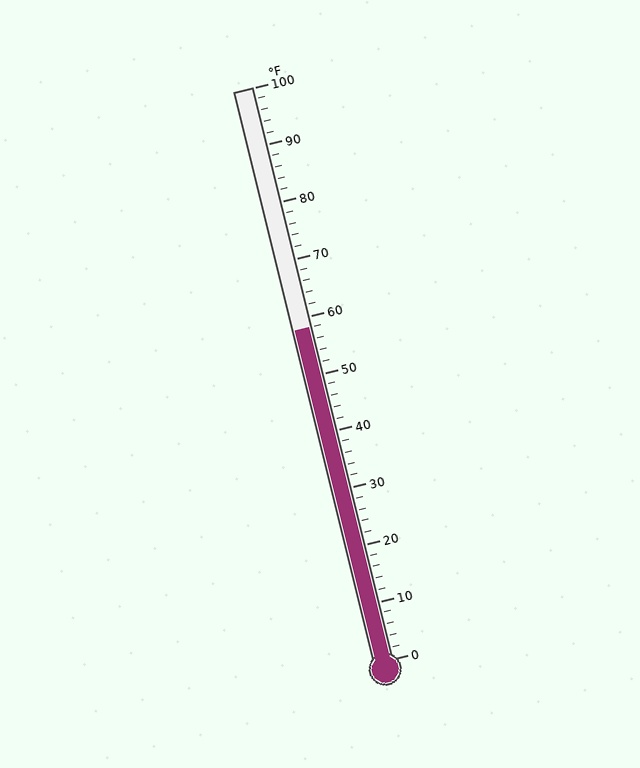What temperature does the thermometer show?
The thermometer shows approximately 58°F.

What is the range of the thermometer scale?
The thermometer scale ranges from 0°F to 100°F.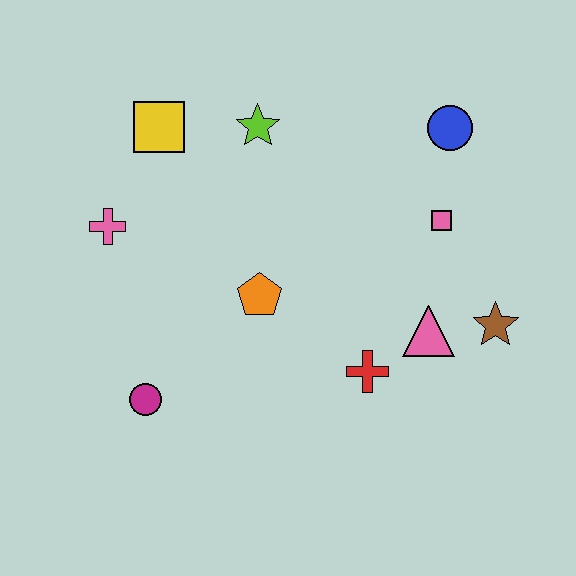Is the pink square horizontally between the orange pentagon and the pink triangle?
No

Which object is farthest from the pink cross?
The brown star is farthest from the pink cross.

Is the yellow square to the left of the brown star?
Yes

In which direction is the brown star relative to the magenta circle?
The brown star is to the right of the magenta circle.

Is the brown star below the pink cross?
Yes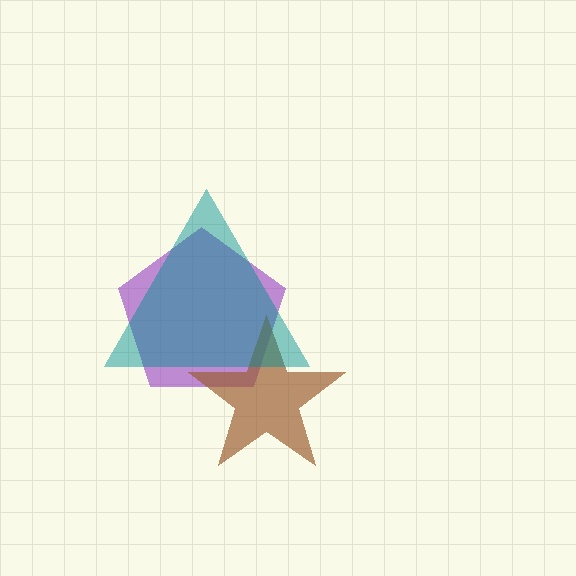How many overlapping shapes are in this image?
There are 3 overlapping shapes in the image.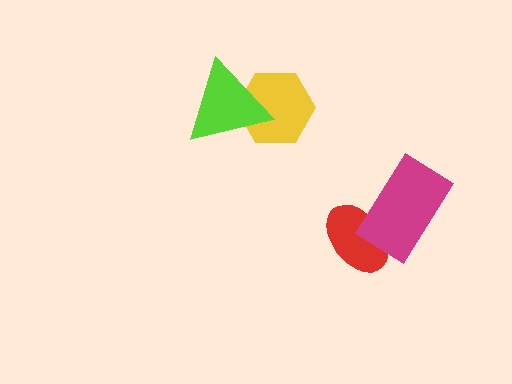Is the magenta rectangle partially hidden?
No, no other shape covers it.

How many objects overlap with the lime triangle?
1 object overlaps with the lime triangle.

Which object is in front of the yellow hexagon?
The lime triangle is in front of the yellow hexagon.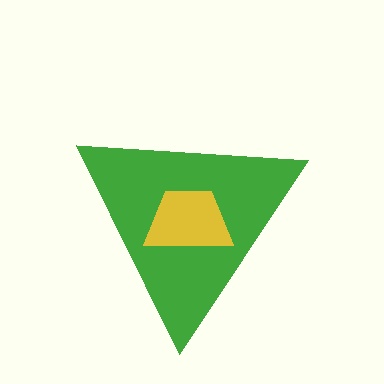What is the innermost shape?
The yellow trapezoid.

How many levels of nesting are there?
2.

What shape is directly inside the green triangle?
The yellow trapezoid.